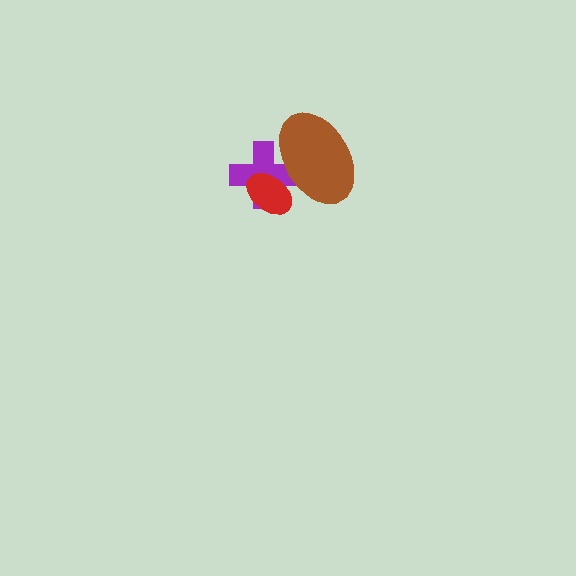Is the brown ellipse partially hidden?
No, no other shape covers it.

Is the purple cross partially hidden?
Yes, it is partially covered by another shape.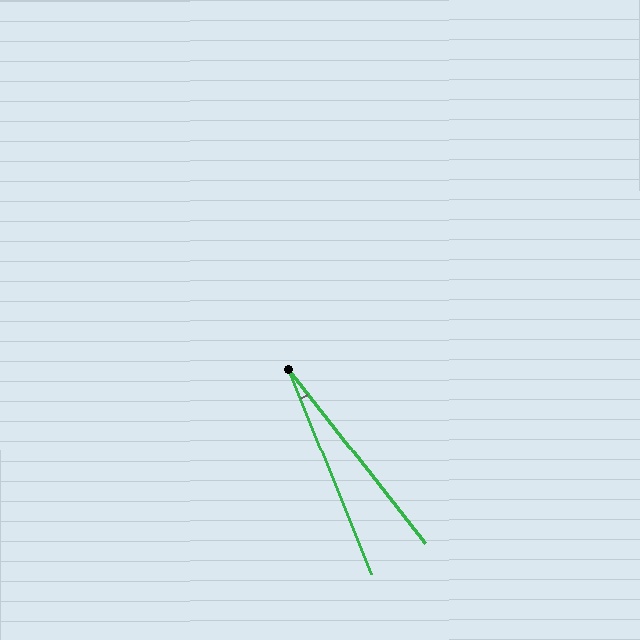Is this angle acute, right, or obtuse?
It is acute.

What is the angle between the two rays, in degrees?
Approximately 16 degrees.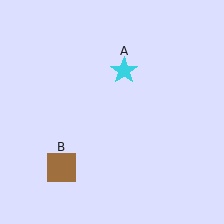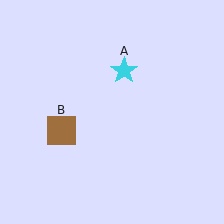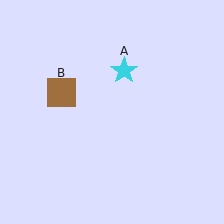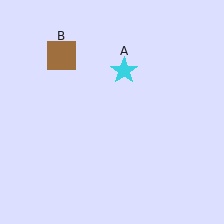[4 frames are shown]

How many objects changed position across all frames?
1 object changed position: brown square (object B).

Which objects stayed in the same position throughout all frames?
Cyan star (object A) remained stationary.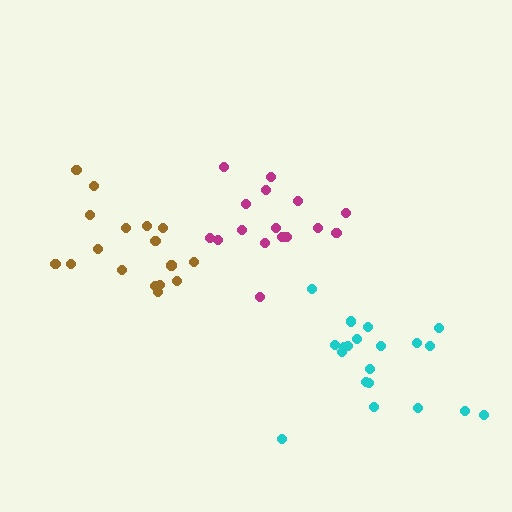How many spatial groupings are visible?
There are 3 spatial groupings.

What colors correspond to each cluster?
The clusters are colored: brown, cyan, magenta.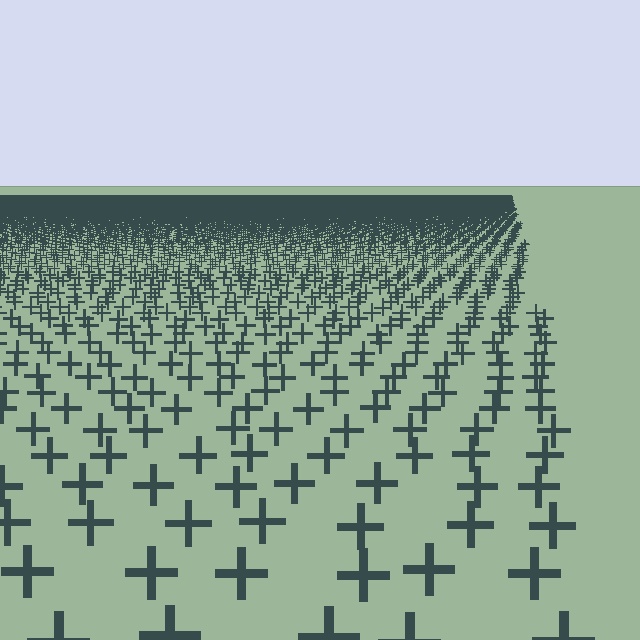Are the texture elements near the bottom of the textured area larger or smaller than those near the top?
Larger. Near the bottom, elements are closer to the viewer and appear at a bigger on-screen size.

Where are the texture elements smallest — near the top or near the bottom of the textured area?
Near the top.